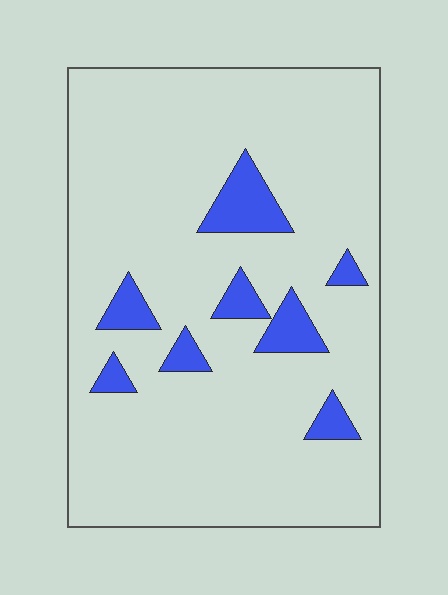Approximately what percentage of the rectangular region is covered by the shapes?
Approximately 10%.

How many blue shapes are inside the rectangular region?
8.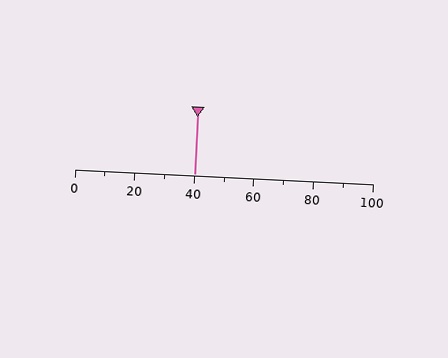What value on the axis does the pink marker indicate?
The marker indicates approximately 40.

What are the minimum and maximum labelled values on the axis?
The axis runs from 0 to 100.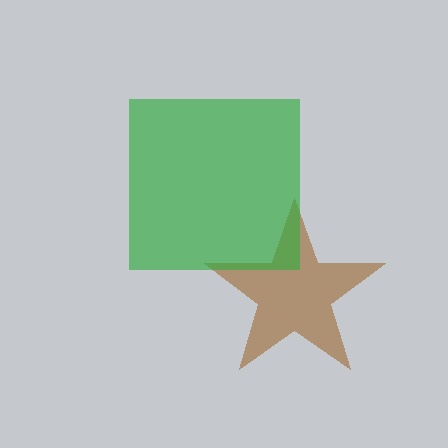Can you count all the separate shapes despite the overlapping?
Yes, there are 2 separate shapes.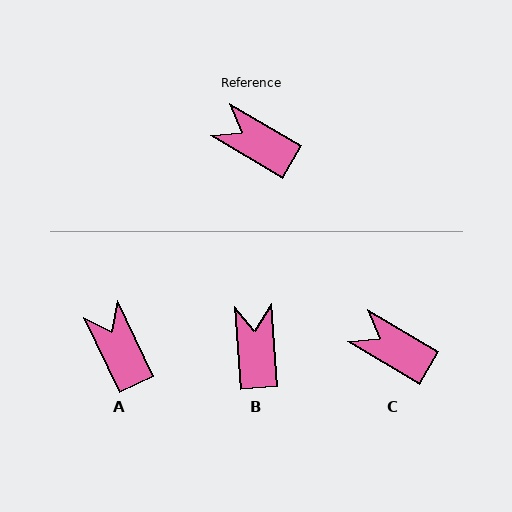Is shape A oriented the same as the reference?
No, it is off by about 33 degrees.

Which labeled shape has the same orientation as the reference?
C.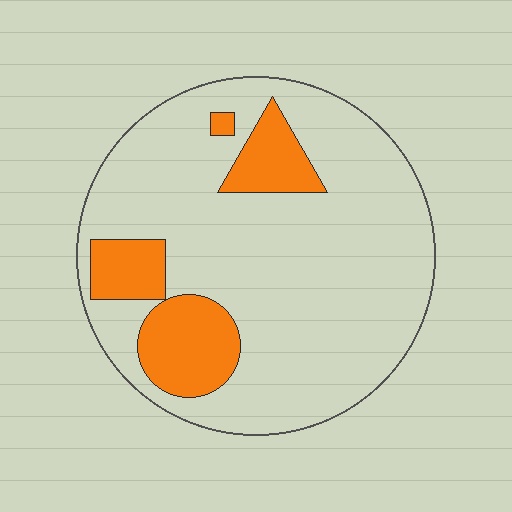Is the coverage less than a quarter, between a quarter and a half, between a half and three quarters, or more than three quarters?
Less than a quarter.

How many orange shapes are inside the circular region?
4.